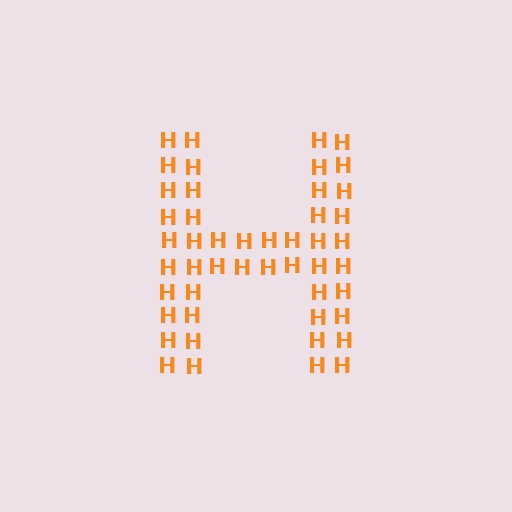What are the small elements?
The small elements are letter H's.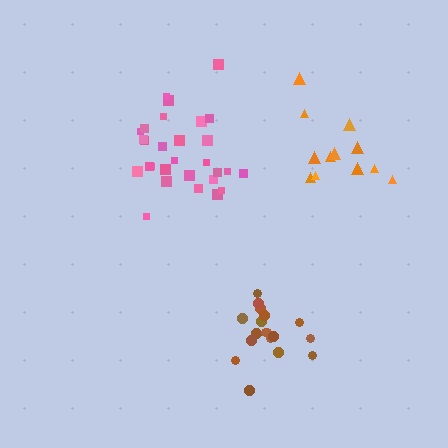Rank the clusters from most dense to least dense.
brown, pink, orange.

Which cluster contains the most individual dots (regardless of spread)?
Pink (29).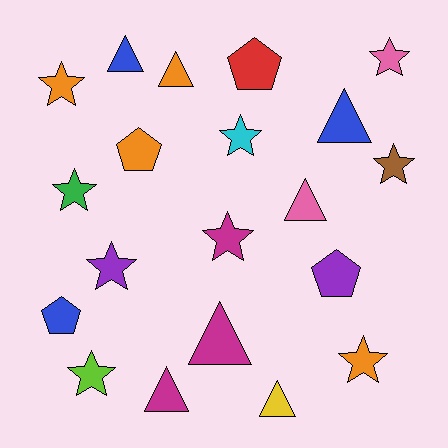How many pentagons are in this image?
There are 4 pentagons.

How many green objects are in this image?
There is 1 green object.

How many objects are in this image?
There are 20 objects.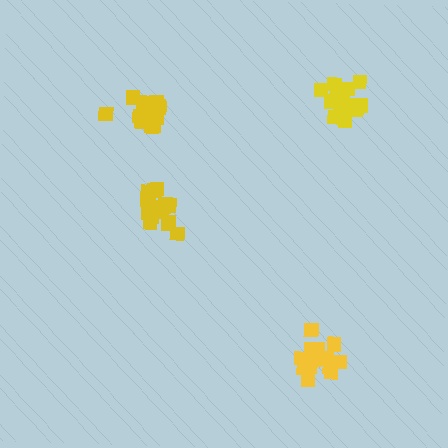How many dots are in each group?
Group 1: 18 dots, Group 2: 18 dots, Group 3: 17 dots, Group 4: 17 dots (70 total).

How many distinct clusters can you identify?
There are 4 distinct clusters.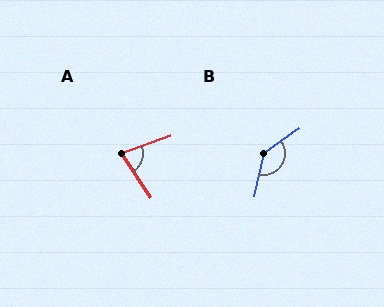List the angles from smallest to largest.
A (76°), B (137°).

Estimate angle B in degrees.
Approximately 137 degrees.